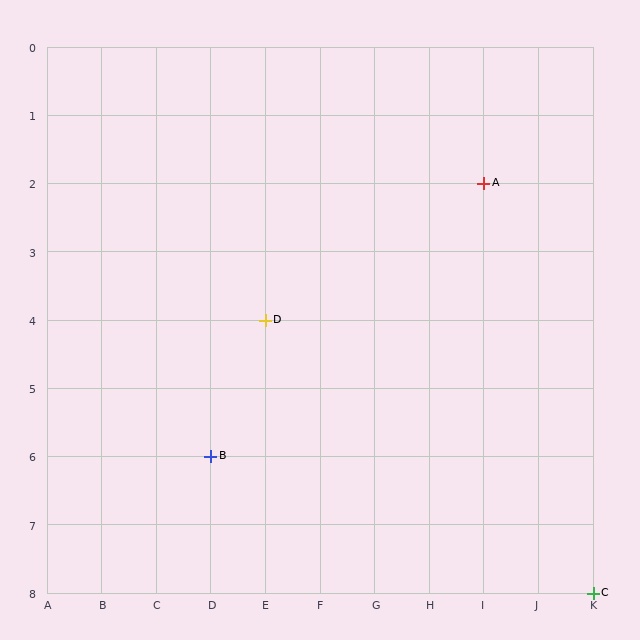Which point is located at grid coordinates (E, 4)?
Point D is at (E, 4).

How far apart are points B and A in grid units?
Points B and A are 5 columns and 4 rows apart (about 6.4 grid units diagonally).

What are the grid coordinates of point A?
Point A is at grid coordinates (I, 2).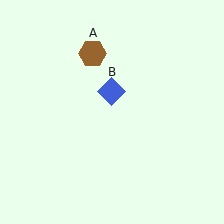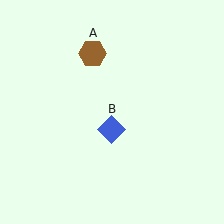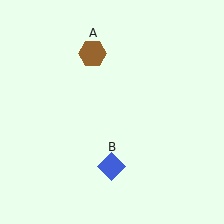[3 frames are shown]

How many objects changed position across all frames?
1 object changed position: blue diamond (object B).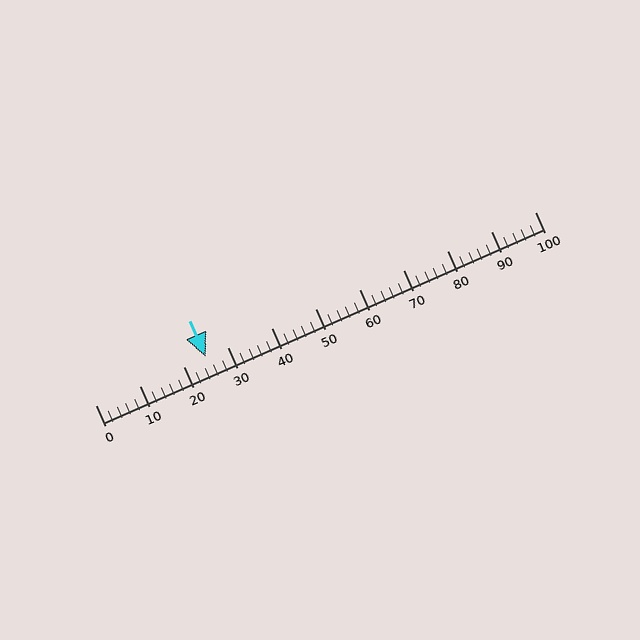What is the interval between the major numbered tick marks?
The major tick marks are spaced 10 units apart.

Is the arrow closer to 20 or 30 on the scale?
The arrow is closer to 30.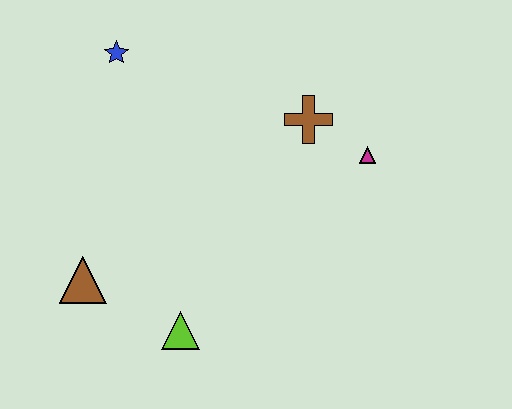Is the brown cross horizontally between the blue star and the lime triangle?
No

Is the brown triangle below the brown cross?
Yes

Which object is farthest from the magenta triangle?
The brown triangle is farthest from the magenta triangle.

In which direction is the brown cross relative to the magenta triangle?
The brown cross is to the left of the magenta triangle.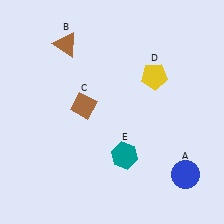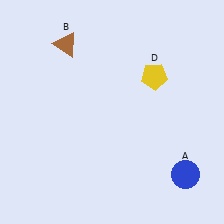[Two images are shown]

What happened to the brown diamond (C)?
The brown diamond (C) was removed in Image 2. It was in the top-left area of Image 1.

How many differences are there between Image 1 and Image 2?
There are 2 differences between the two images.